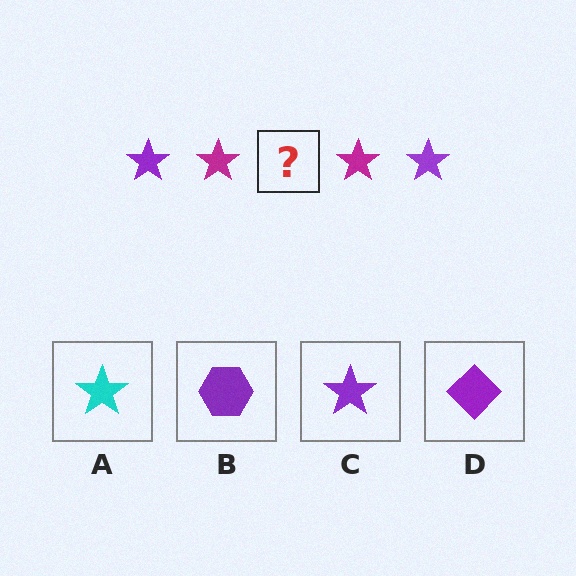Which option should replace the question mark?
Option C.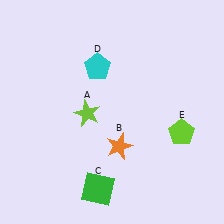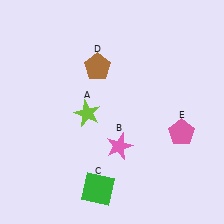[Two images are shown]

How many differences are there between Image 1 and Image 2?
There are 3 differences between the two images.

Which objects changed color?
B changed from orange to pink. D changed from cyan to brown. E changed from lime to pink.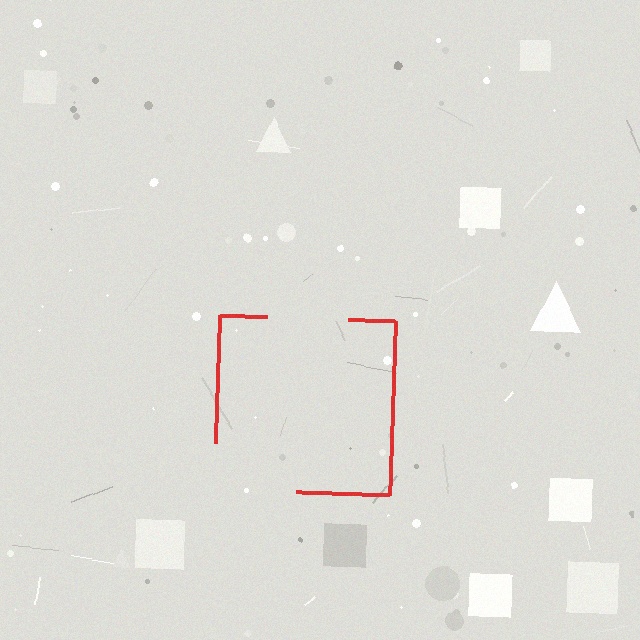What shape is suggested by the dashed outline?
The dashed outline suggests a square.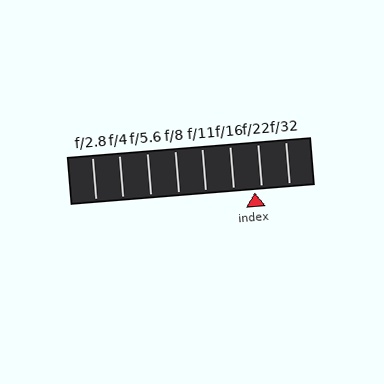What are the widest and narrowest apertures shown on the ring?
The widest aperture shown is f/2.8 and the narrowest is f/32.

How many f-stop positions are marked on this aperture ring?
There are 8 f-stop positions marked.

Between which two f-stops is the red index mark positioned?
The index mark is between f/16 and f/22.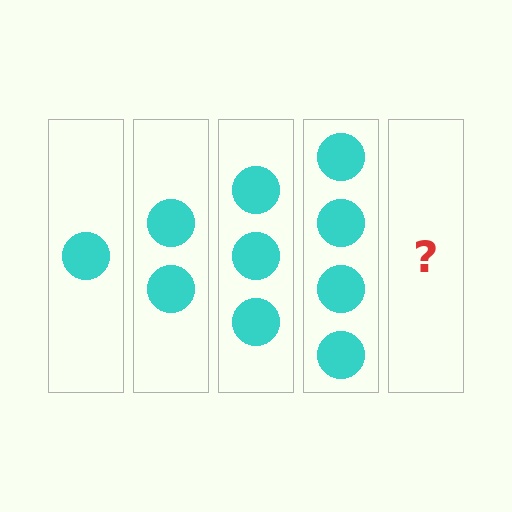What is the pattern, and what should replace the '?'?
The pattern is that each step adds one more circle. The '?' should be 5 circles.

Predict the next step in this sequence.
The next step is 5 circles.